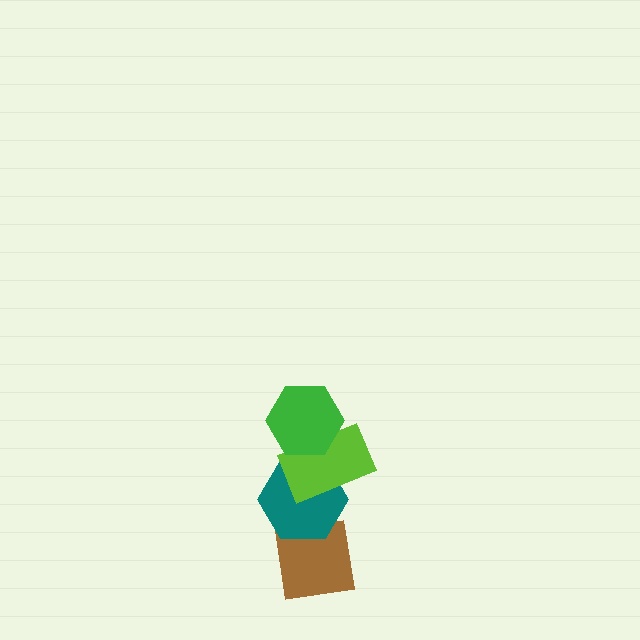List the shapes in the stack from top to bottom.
From top to bottom: the green hexagon, the lime rectangle, the teal hexagon, the brown square.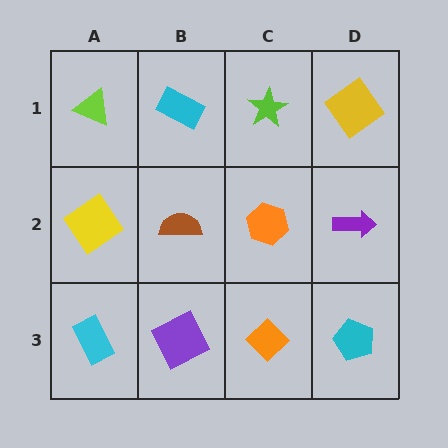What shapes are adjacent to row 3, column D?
A purple arrow (row 2, column D), an orange diamond (row 3, column C).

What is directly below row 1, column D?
A purple arrow.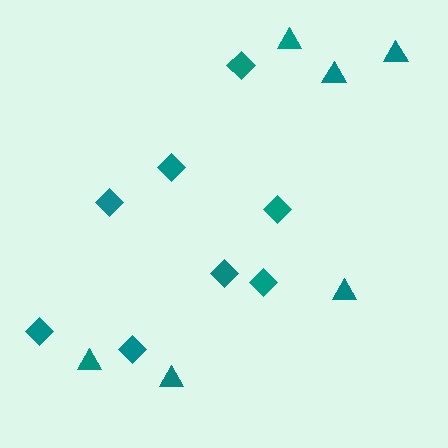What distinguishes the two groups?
There are 2 groups: one group of triangles (6) and one group of diamonds (8).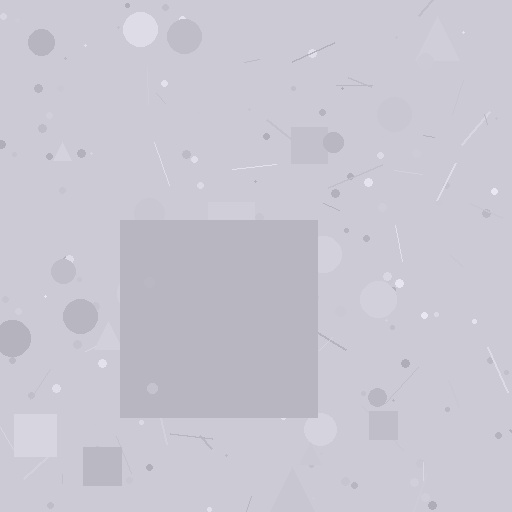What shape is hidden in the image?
A square is hidden in the image.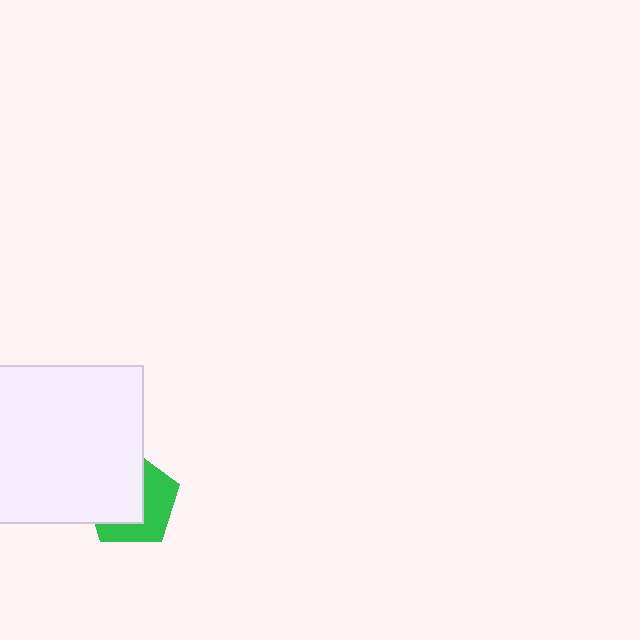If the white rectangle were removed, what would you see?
You would see the complete green pentagon.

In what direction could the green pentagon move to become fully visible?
The green pentagon could move toward the lower-right. That would shift it out from behind the white rectangle entirely.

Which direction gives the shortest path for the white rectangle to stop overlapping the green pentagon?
Moving toward the upper-left gives the shortest separation.